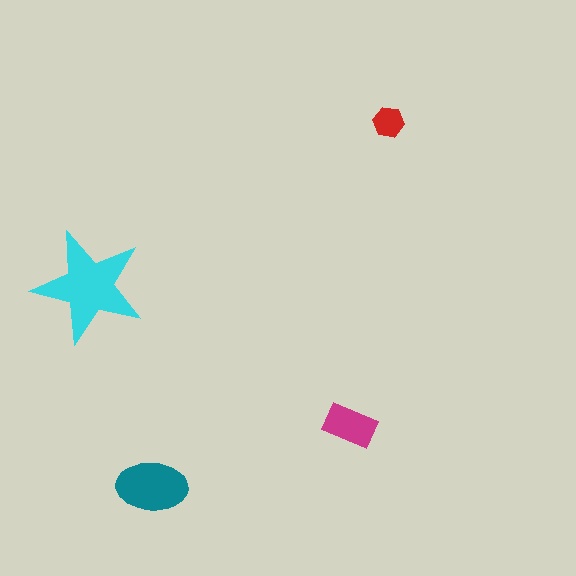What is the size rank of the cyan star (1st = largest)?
1st.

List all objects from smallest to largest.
The red hexagon, the magenta rectangle, the teal ellipse, the cyan star.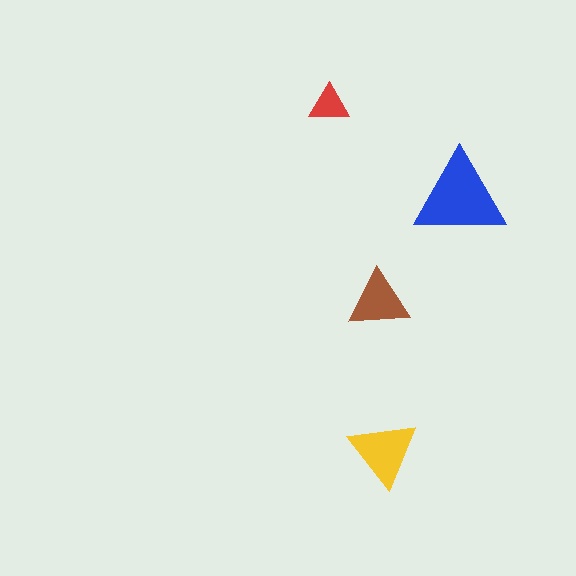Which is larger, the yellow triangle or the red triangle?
The yellow one.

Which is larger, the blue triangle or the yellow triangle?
The blue one.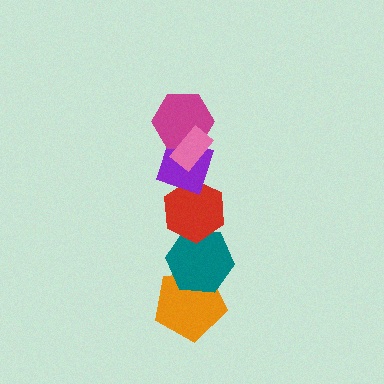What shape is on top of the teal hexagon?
The red hexagon is on top of the teal hexagon.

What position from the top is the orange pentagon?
The orange pentagon is 6th from the top.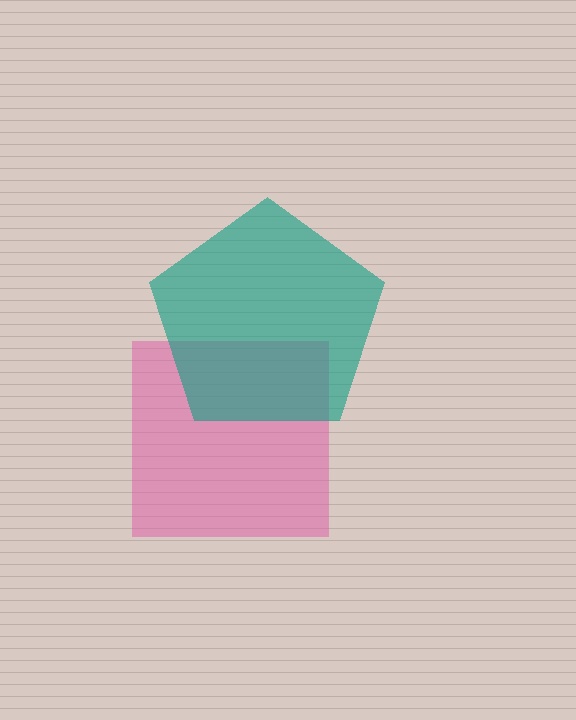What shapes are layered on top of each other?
The layered shapes are: a pink square, a teal pentagon.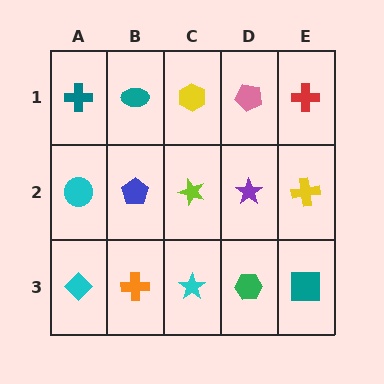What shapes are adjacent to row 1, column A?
A cyan circle (row 2, column A), a teal ellipse (row 1, column B).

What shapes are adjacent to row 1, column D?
A purple star (row 2, column D), a yellow hexagon (row 1, column C), a red cross (row 1, column E).